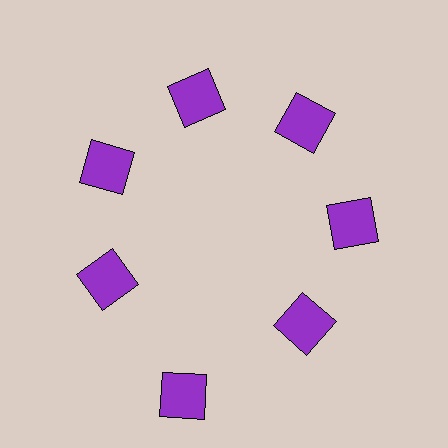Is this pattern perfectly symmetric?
No. The 7 purple squares are arranged in a ring, but one element near the 6 o'clock position is pushed outward from the center, breaking the 7-fold rotational symmetry.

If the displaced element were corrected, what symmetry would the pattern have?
It would have 7-fold rotational symmetry — the pattern would map onto itself every 51 degrees.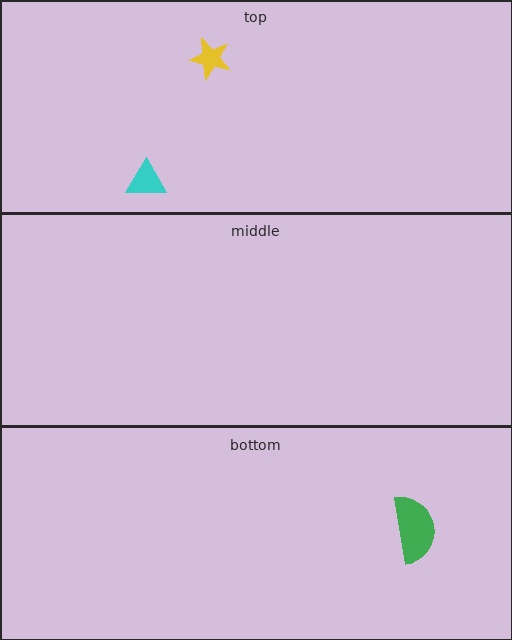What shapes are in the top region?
The cyan triangle, the yellow star.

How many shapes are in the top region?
2.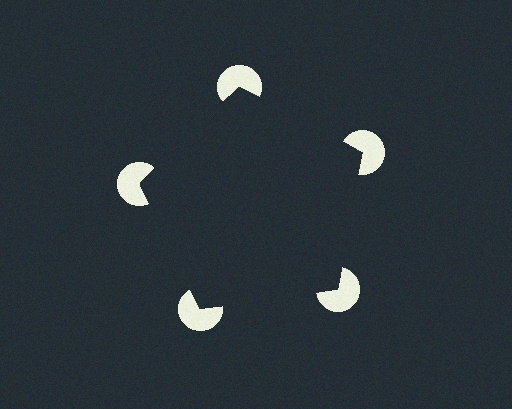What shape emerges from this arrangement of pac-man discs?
An illusory pentagon — its edges are inferred from the aligned wedge cuts in the pac-man discs, not physically drawn.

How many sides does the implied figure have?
5 sides.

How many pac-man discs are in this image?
There are 5 — one at each vertex of the illusory pentagon.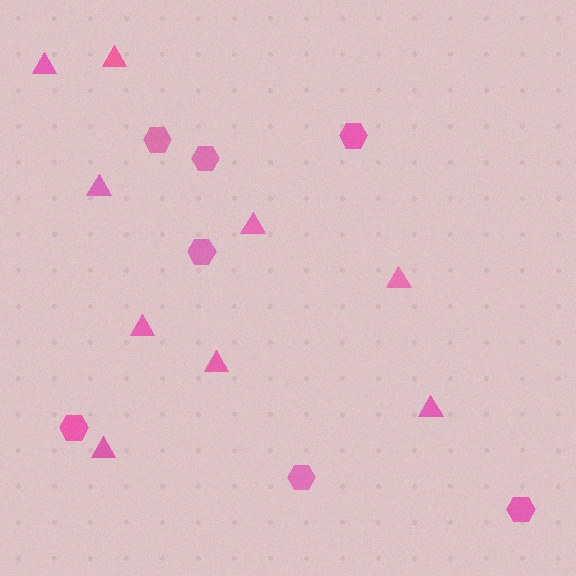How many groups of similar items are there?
There are 2 groups: one group of hexagons (7) and one group of triangles (9).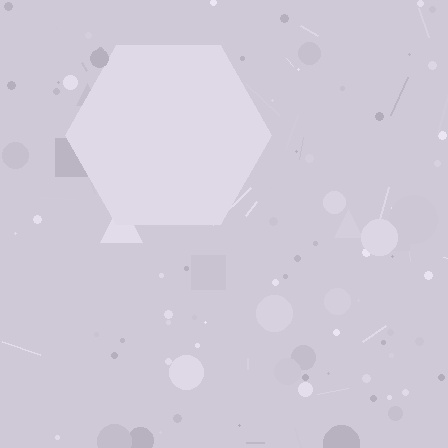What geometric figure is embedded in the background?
A hexagon is embedded in the background.